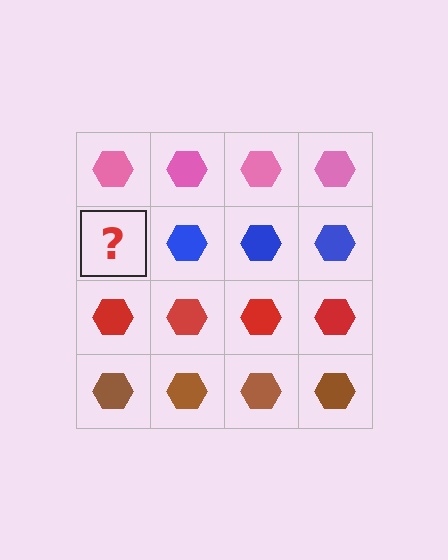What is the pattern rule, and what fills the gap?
The rule is that each row has a consistent color. The gap should be filled with a blue hexagon.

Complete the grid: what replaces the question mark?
The question mark should be replaced with a blue hexagon.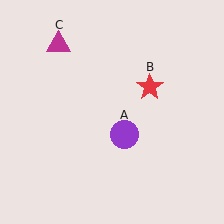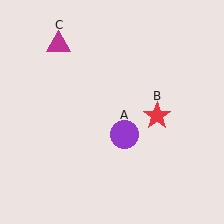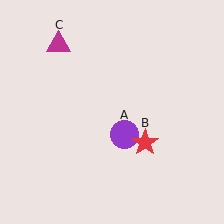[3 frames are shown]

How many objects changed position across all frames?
1 object changed position: red star (object B).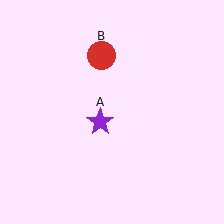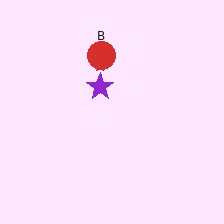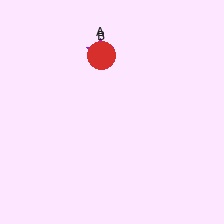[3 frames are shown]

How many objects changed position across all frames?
1 object changed position: purple star (object A).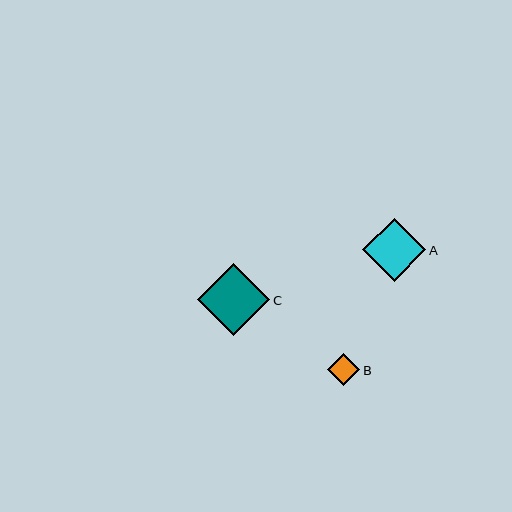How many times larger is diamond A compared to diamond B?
Diamond A is approximately 2.0 times the size of diamond B.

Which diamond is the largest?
Diamond C is the largest with a size of approximately 73 pixels.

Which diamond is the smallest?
Diamond B is the smallest with a size of approximately 32 pixels.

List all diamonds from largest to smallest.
From largest to smallest: C, A, B.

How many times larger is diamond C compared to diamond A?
Diamond C is approximately 1.2 times the size of diamond A.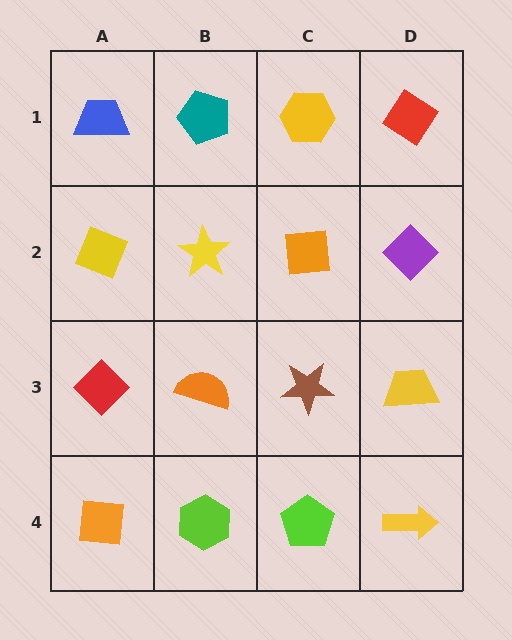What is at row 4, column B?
A lime hexagon.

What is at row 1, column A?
A blue trapezoid.